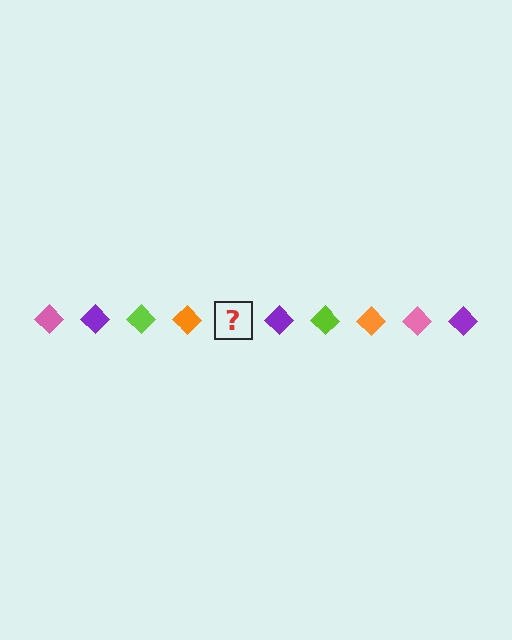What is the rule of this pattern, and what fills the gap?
The rule is that the pattern cycles through pink, purple, lime, orange diamonds. The gap should be filled with a pink diamond.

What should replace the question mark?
The question mark should be replaced with a pink diamond.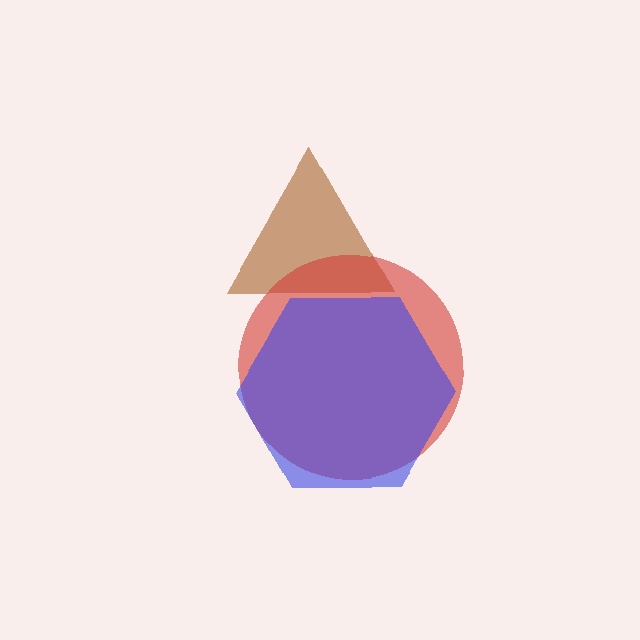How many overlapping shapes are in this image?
There are 3 overlapping shapes in the image.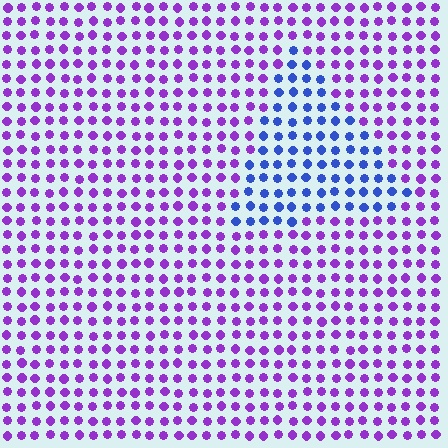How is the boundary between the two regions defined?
The boundary is defined purely by a slight shift in hue (about 52 degrees). Spacing, size, and orientation are identical on both sides.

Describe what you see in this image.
The image is filled with small purple elements in a uniform arrangement. A triangle-shaped region is visible where the elements are tinted to a slightly different hue, forming a subtle color boundary.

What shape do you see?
I see a triangle.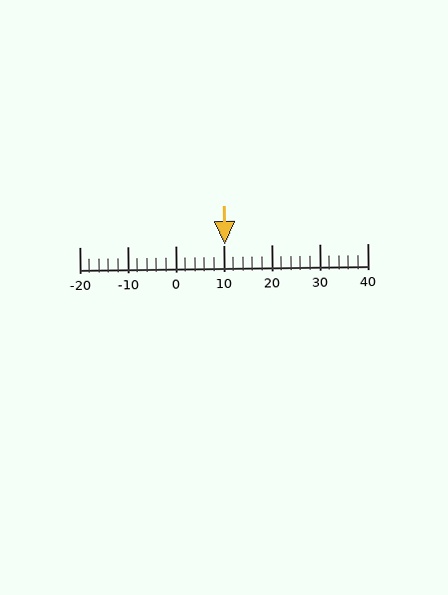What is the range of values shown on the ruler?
The ruler shows values from -20 to 40.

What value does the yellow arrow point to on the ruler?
The yellow arrow points to approximately 10.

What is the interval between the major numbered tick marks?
The major tick marks are spaced 10 units apart.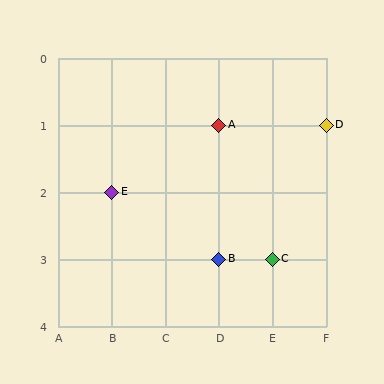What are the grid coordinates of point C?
Point C is at grid coordinates (E, 3).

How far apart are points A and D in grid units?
Points A and D are 2 columns apart.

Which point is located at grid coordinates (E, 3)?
Point C is at (E, 3).